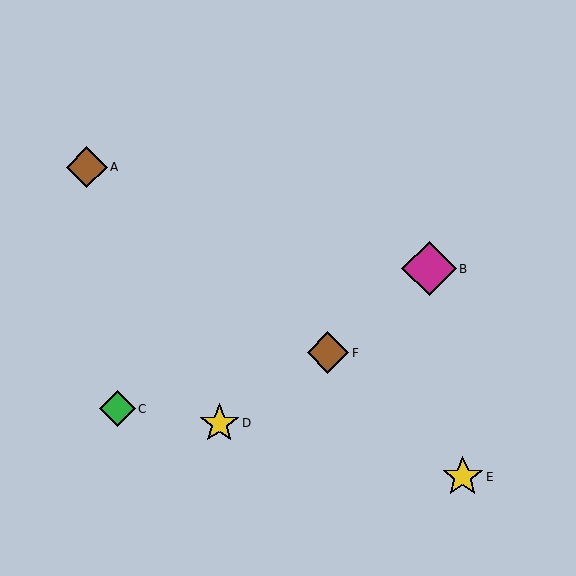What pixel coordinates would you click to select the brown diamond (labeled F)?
Click at (328, 353) to select the brown diamond F.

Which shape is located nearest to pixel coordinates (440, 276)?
The magenta diamond (labeled B) at (429, 269) is nearest to that location.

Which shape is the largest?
The magenta diamond (labeled B) is the largest.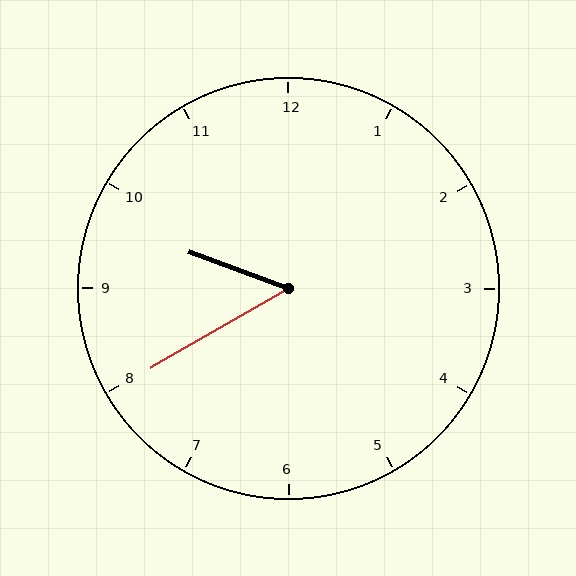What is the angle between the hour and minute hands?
Approximately 50 degrees.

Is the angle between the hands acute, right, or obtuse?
It is acute.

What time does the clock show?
9:40.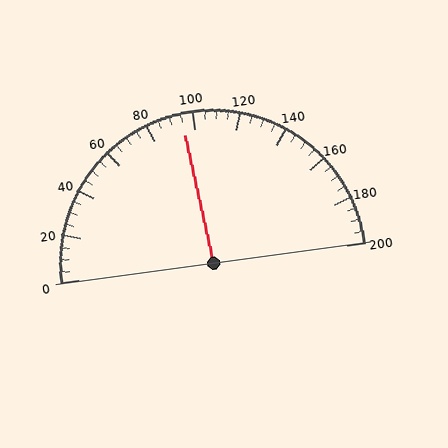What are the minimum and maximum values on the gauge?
The gauge ranges from 0 to 200.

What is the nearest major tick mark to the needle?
The nearest major tick mark is 100.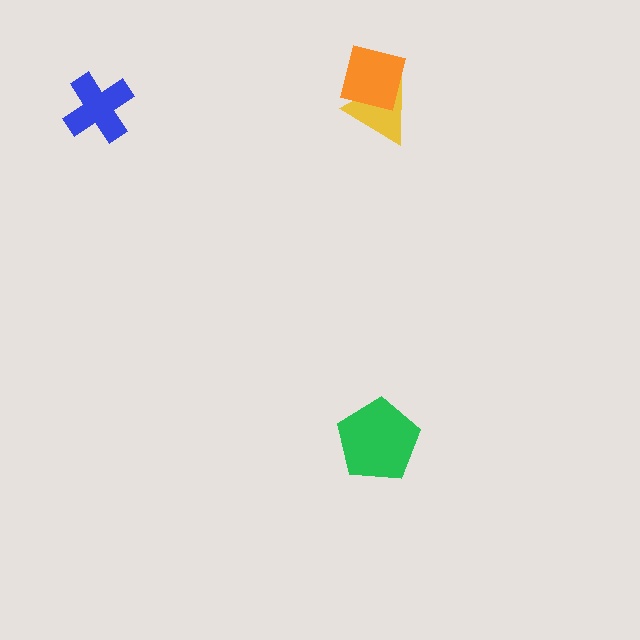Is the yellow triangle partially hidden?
Yes, it is partially covered by another shape.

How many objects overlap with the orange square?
1 object overlaps with the orange square.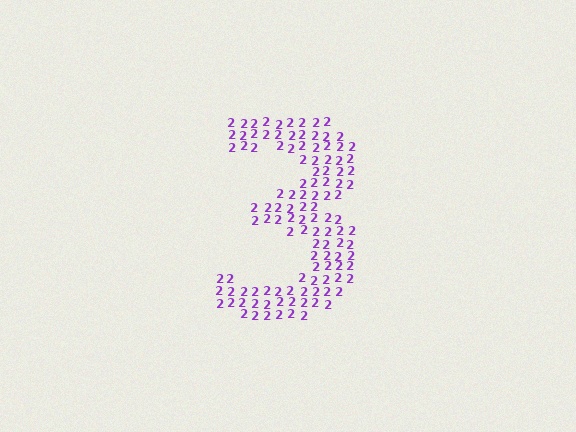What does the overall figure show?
The overall figure shows the digit 3.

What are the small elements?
The small elements are digit 2's.